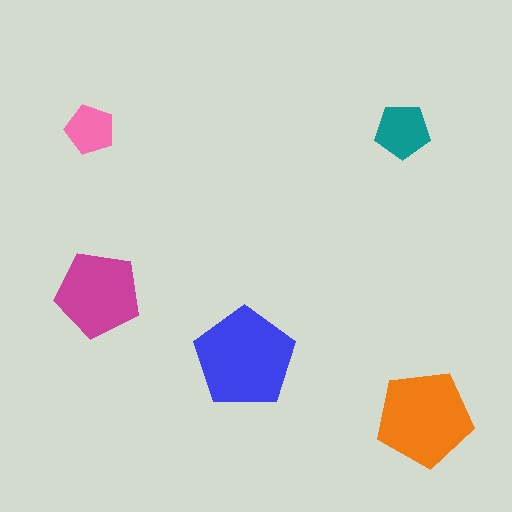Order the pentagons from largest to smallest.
the blue one, the orange one, the magenta one, the teal one, the pink one.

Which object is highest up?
The pink pentagon is topmost.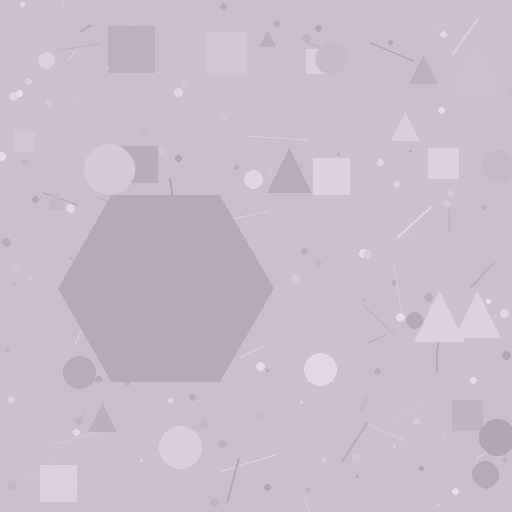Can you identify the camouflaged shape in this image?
The camouflaged shape is a hexagon.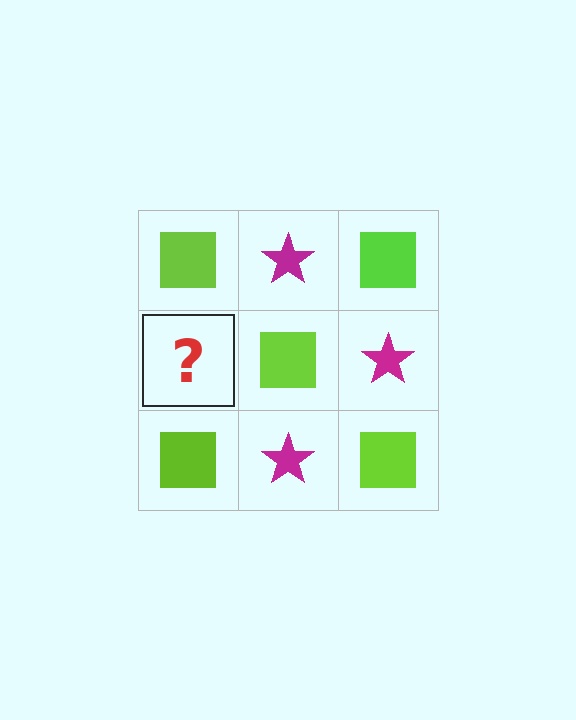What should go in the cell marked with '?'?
The missing cell should contain a magenta star.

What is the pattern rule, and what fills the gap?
The rule is that it alternates lime square and magenta star in a checkerboard pattern. The gap should be filled with a magenta star.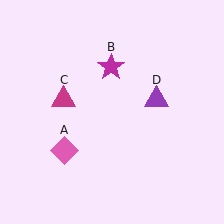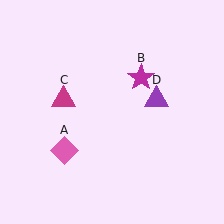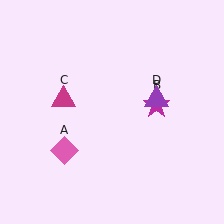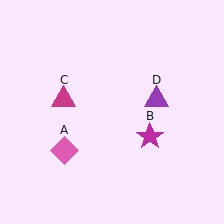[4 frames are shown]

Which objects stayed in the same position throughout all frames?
Pink diamond (object A) and magenta triangle (object C) and purple triangle (object D) remained stationary.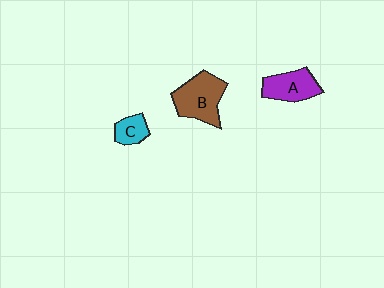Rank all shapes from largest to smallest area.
From largest to smallest: B (brown), A (purple), C (cyan).